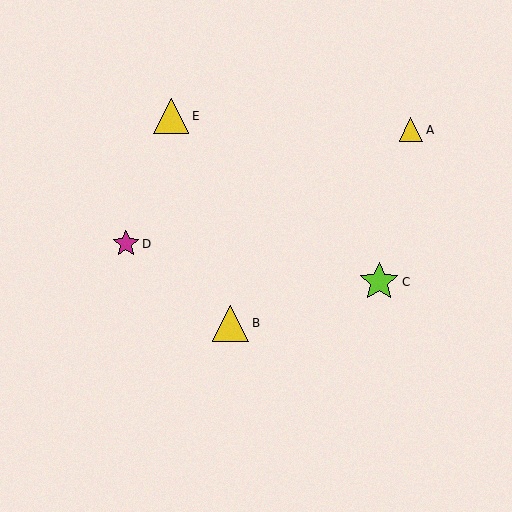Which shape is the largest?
The lime star (labeled C) is the largest.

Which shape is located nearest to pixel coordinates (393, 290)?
The lime star (labeled C) at (379, 282) is nearest to that location.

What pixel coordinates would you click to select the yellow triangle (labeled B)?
Click at (231, 323) to select the yellow triangle B.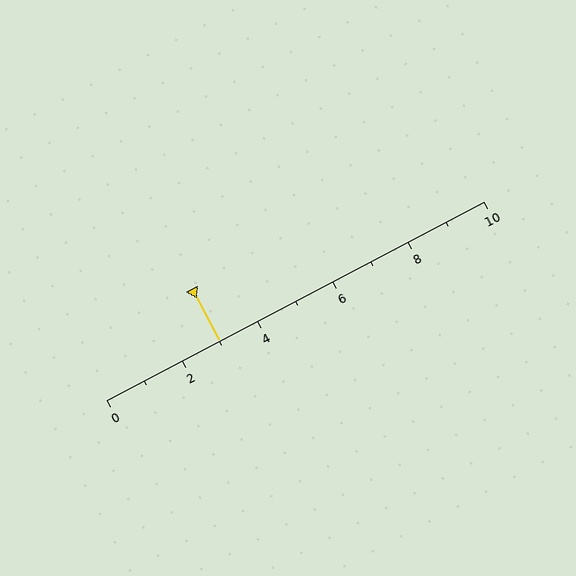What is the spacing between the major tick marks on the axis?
The major ticks are spaced 2 apart.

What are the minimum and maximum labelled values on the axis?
The axis runs from 0 to 10.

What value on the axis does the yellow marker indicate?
The marker indicates approximately 3.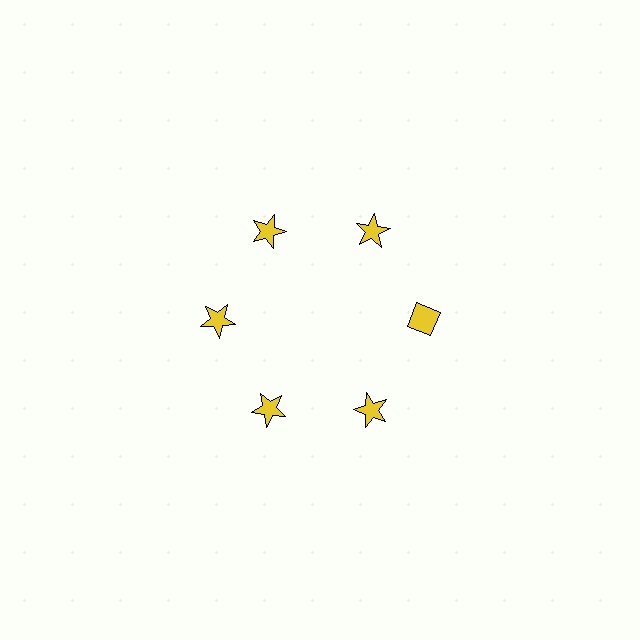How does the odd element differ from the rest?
It has a different shape: diamond instead of star.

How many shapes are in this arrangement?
There are 6 shapes arranged in a ring pattern.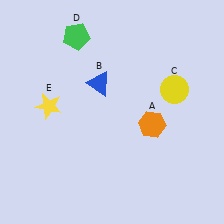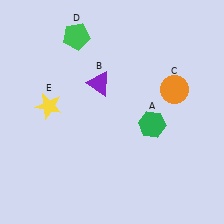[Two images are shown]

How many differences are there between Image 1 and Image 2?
There are 3 differences between the two images.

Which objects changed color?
A changed from orange to green. B changed from blue to purple. C changed from yellow to orange.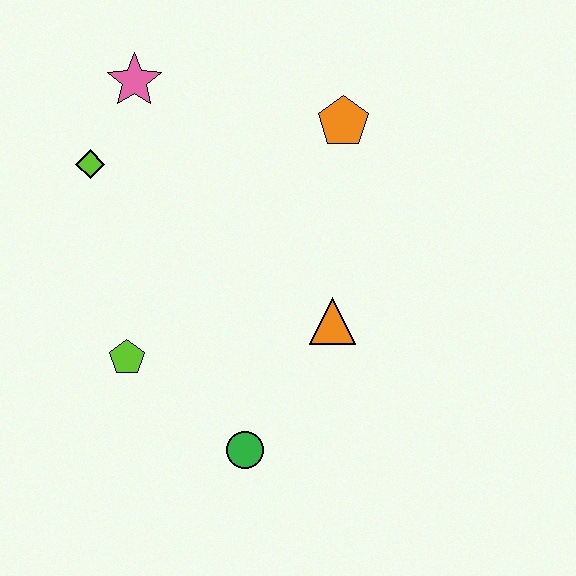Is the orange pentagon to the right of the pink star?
Yes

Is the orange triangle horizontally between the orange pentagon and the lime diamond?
Yes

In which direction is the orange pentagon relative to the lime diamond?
The orange pentagon is to the right of the lime diamond.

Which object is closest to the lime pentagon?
The green circle is closest to the lime pentagon.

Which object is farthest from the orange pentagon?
The green circle is farthest from the orange pentagon.